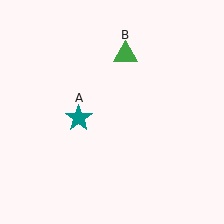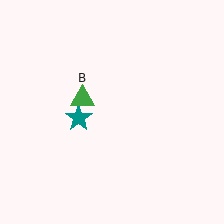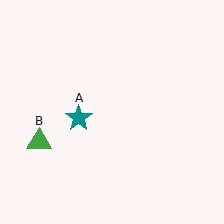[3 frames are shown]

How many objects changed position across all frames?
1 object changed position: green triangle (object B).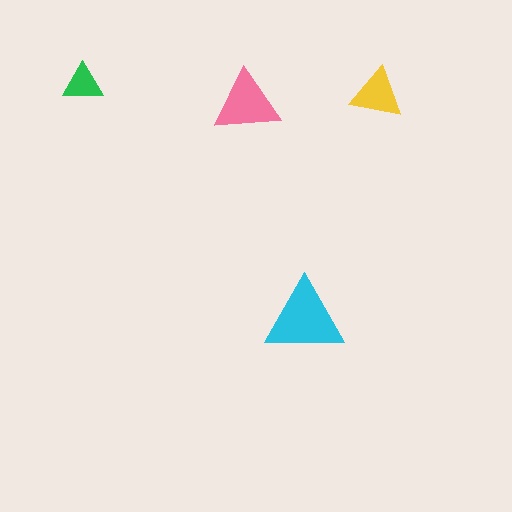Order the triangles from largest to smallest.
the cyan one, the pink one, the yellow one, the green one.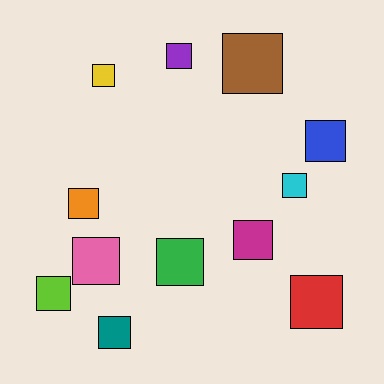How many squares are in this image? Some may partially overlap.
There are 12 squares.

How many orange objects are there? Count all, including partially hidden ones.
There is 1 orange object.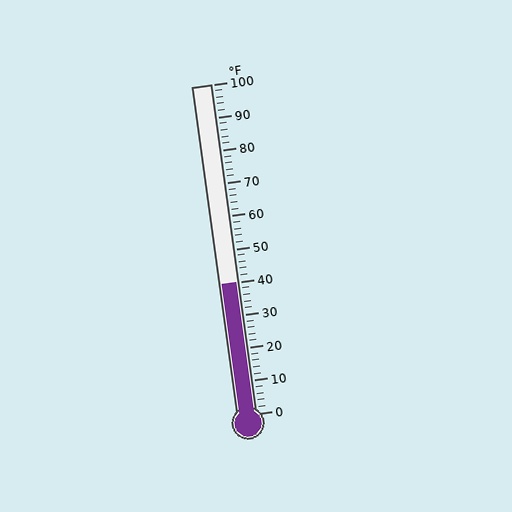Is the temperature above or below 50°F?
The temperature is below 50°F.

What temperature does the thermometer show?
The thermometer shows approximately 40°F.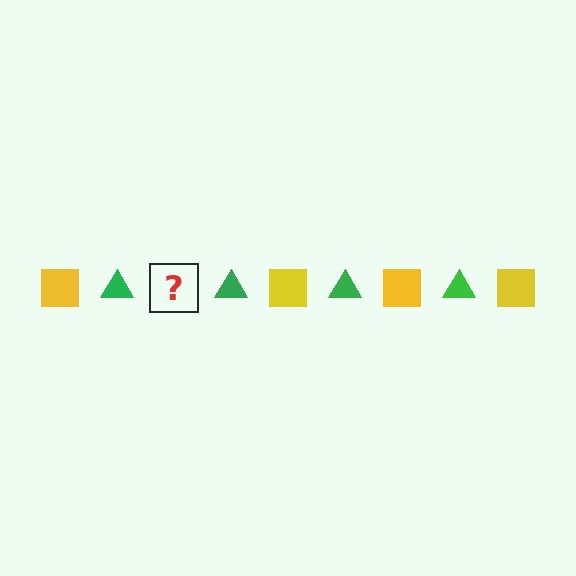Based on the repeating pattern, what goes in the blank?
The blank should be a yellow square.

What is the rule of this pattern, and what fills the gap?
The rule is that the pattern alternates between yellow square and green triangle. The gap should be filled with a yellow square.